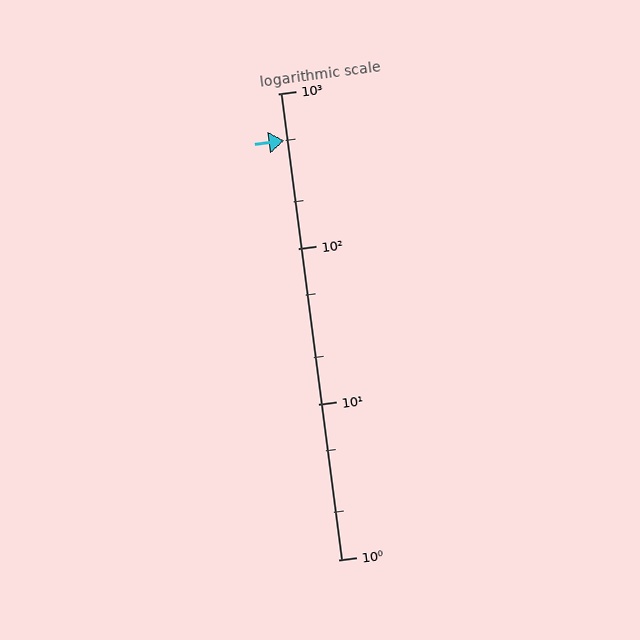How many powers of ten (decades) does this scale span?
The scale spans 3 decades, from 1 to 1000.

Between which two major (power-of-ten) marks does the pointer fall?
The pointer is between 100 and 1000.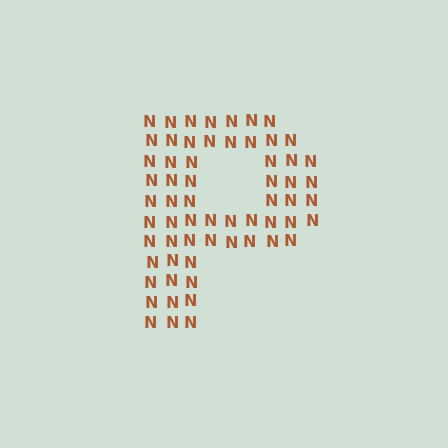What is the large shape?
The large shape is the letter P.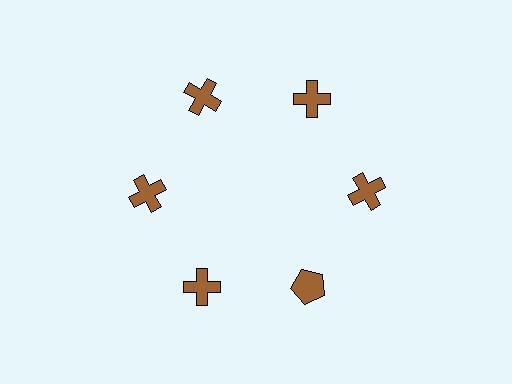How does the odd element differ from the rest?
It has a different shape: pentagon instead of cross.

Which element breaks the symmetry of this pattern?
The brown pentagon at roughly the 5 o'clock position breaks the symmetry. All other shapes are brown crosses.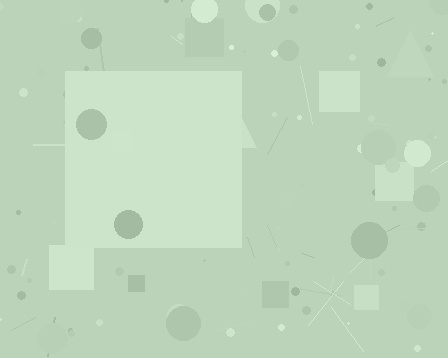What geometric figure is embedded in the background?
A square is embedded in the background.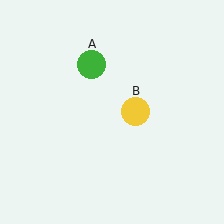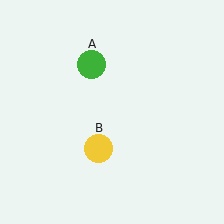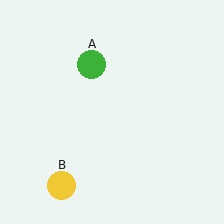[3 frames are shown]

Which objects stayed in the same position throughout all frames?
Green circle (object A) remained stationary.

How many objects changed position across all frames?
1 object changed position: yellow circle (object B).